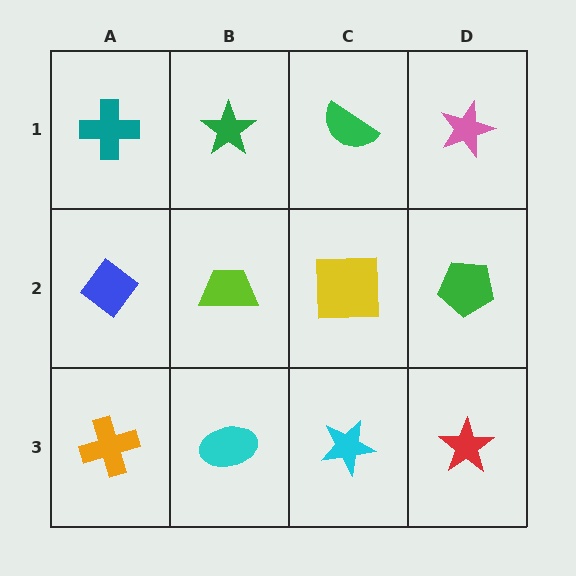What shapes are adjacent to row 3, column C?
A yellow square (row 2, column C), a cyan ellipse (row 3, column B), a red star (row 3, column D).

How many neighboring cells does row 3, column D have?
2.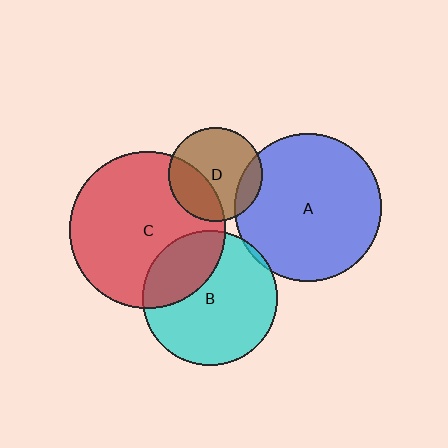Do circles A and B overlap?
Yes.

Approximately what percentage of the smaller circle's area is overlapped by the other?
Approximately 5%.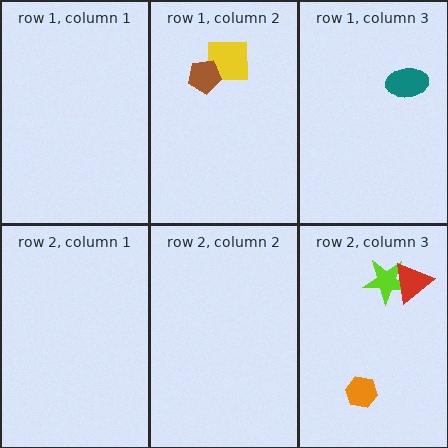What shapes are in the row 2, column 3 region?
The lime star, the red triangle, the orange hexagon.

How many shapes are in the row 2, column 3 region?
3.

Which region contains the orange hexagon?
The row 2, column 3 region.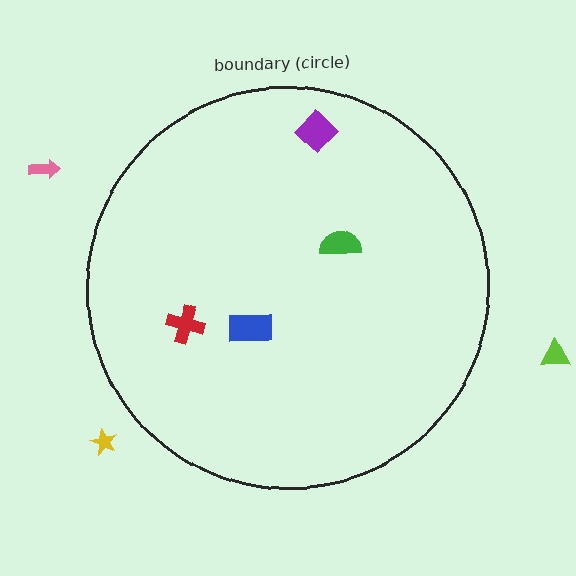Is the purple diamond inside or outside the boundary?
Inside.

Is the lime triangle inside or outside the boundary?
Outside.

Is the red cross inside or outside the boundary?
Inside.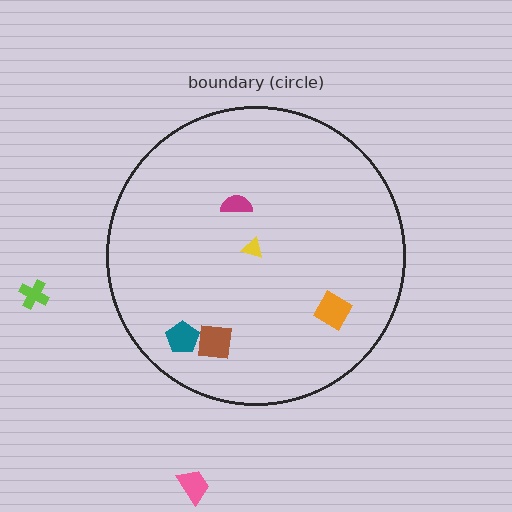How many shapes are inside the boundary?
5 inside, 2 outside.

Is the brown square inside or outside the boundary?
Inside.